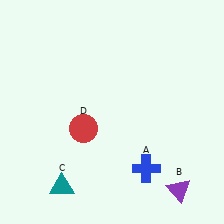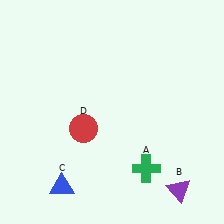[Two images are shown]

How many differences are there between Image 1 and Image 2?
There are 2 differences between the two images.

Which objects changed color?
A changed from blue to green. C changed from teal to blue.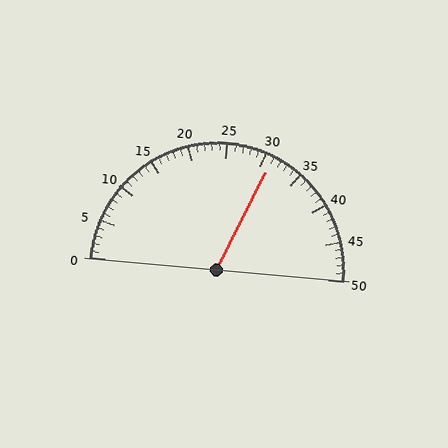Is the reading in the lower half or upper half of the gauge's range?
The reading is in the upper half of the range (0 to 50).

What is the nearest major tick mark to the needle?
The nearest major tick mark is 30.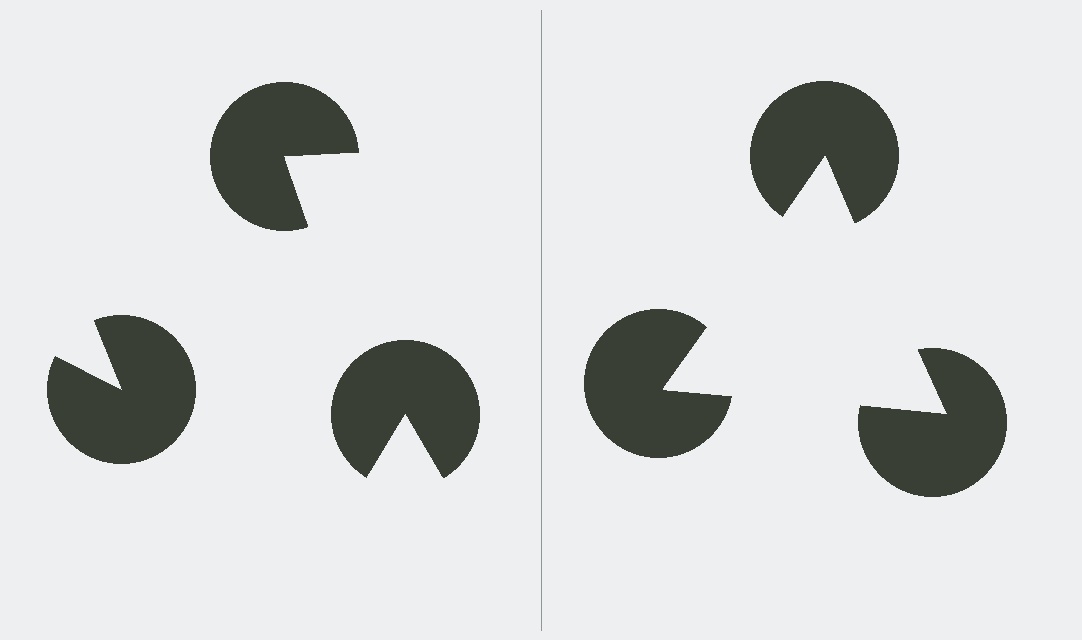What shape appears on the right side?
An illusory triangle.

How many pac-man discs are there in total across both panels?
6 — 3 on each side.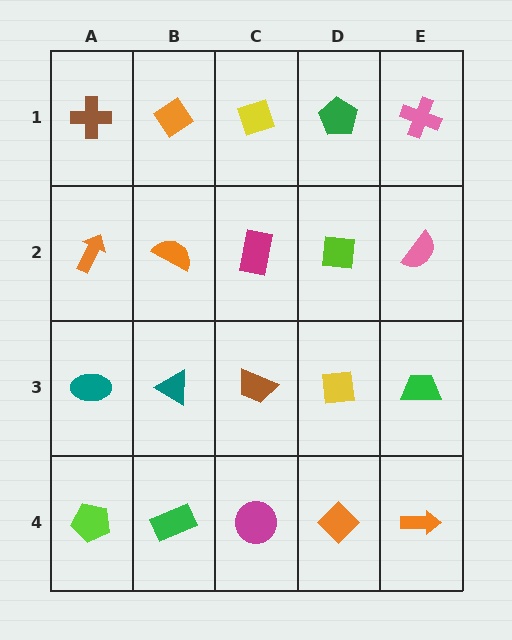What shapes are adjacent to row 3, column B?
An orange semicircle (row 2, column B), a green rectangle (row 4, column B), a teal ellipse (row 3, column A), a brown trapezoid (row 3, column C).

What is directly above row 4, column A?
A teal ellipse.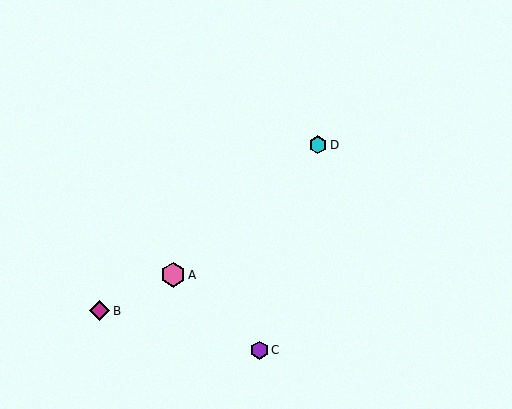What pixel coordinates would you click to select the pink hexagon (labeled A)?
Click at (173, 275) to select the pink hexagon A.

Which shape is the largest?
The pink hexagon (labeled A) is the largest.